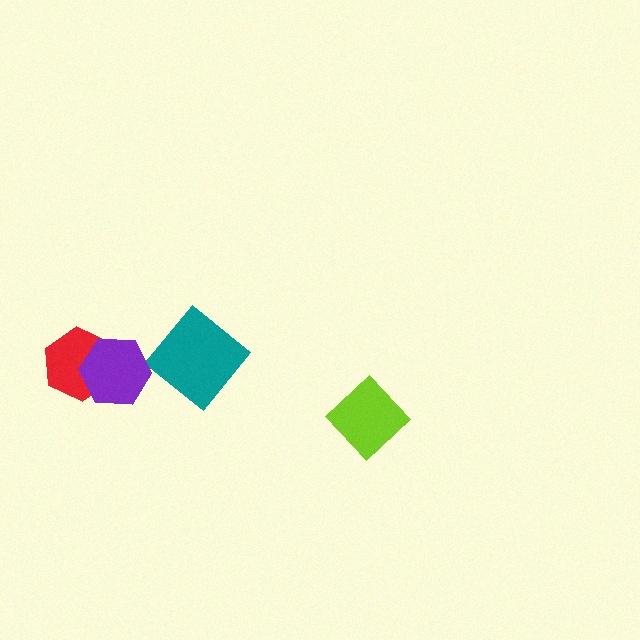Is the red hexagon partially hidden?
Yes, it is partially covered by another shape.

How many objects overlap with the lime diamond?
0 objects overlap with the lime diamond.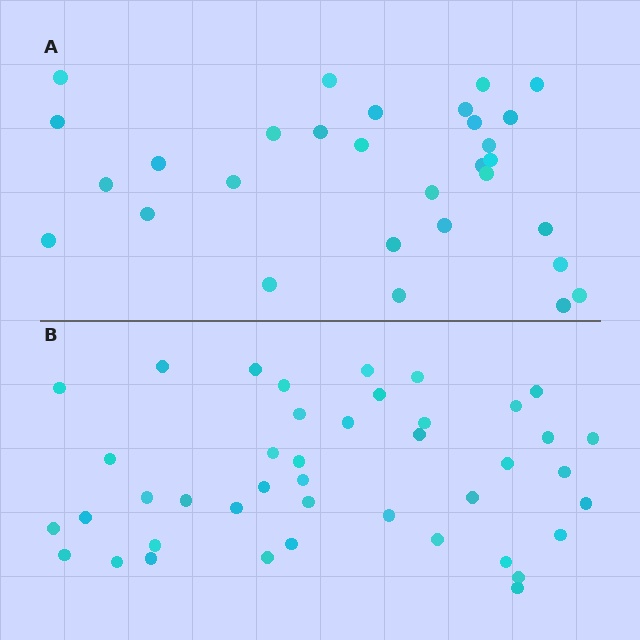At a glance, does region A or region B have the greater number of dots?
Region B (the bottom region) has more dots.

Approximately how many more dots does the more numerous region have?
Region B has roughly 12 or so more dots than region A.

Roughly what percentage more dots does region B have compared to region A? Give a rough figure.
About 40% more.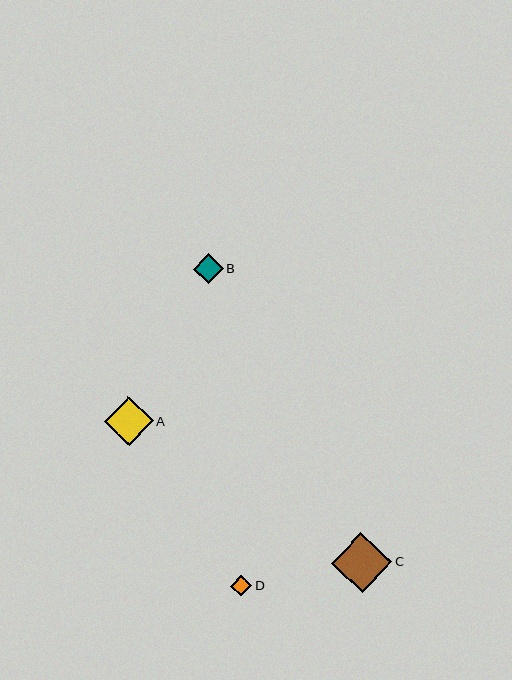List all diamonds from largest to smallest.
From largest to smallest: C, A, B, D.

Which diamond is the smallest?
Diamond D is the smallest with a size of approximately 22 pixels.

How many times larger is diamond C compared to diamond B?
Diamond C is approximately 2.0 times the size of diamond B.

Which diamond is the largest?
Diamond C is the largest with a size of approximately 61 pixels.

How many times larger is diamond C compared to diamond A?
Diamond C is approximately 1.2 times the size of diamond A.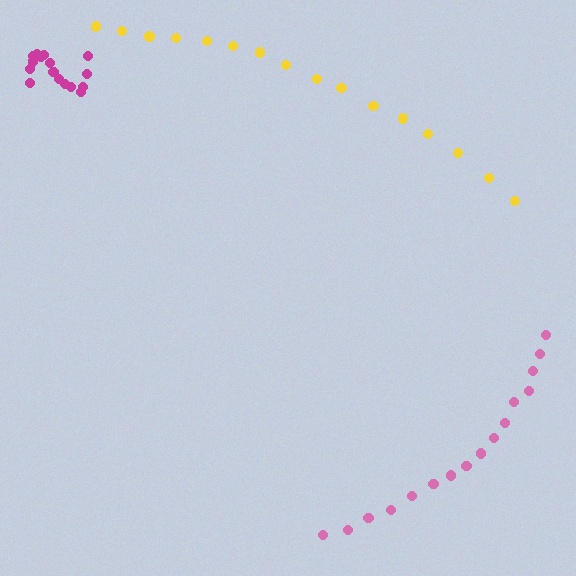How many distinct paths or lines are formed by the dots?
There are 3 distinct paths.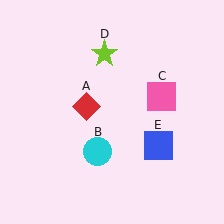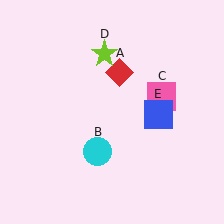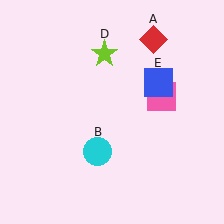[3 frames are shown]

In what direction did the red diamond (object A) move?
The red diamond (object A) moved up and to the right.